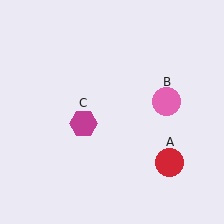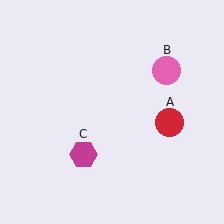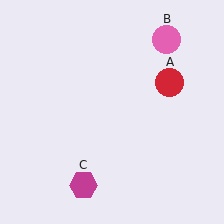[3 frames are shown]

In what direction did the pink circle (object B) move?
The pink circle (object B) moved up.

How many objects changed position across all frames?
3 objects changed position: red circle (object A), pink circle (object B), magenta hexagon (object C).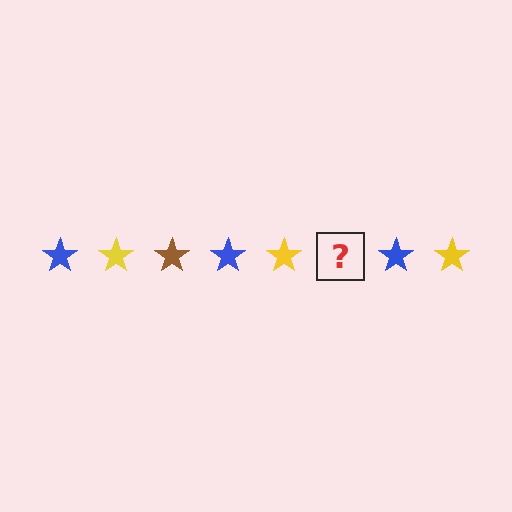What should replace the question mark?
The question mark should be replaced with a brown star.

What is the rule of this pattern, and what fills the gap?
The rule is that the pattern cycles through blue, yellow, brown stars. The gap should be filled with a brown star.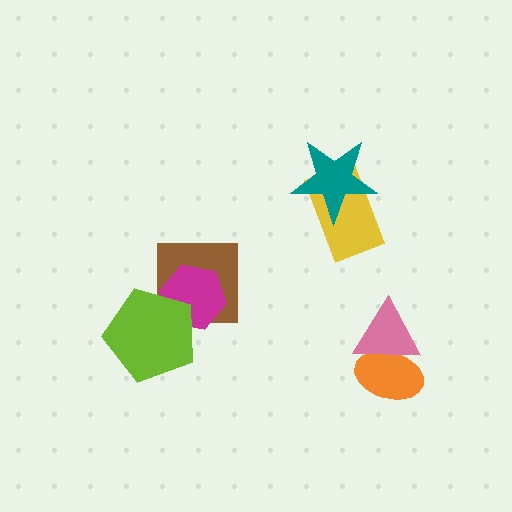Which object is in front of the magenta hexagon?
The lime pentagon is in front of the magenta hexagon.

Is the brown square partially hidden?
Yes, it is partially covered by another shape.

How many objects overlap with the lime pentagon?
2 objects overlap with the lime pentagon.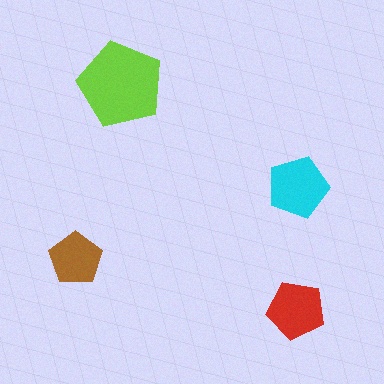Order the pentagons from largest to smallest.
the lime one, the cyan one, the red one, the brown one.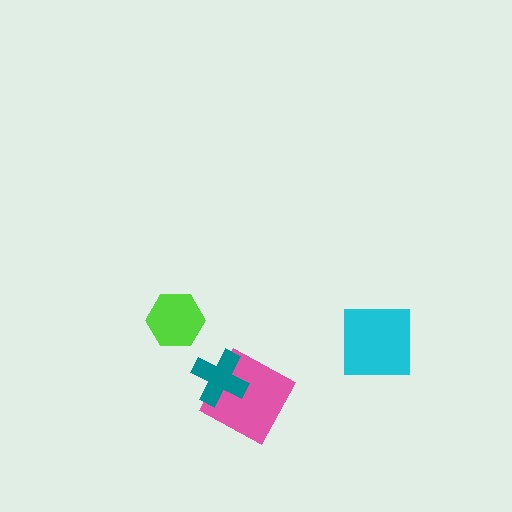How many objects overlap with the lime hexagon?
0 objects overlap with the lime hexagon.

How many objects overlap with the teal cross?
1 object overlaps with the teal cross.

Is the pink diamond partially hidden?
Yes, it is partially covered by another shape.